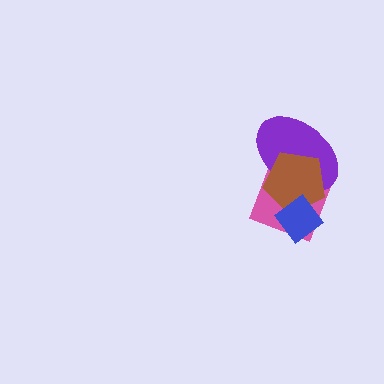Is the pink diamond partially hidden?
Yes, it is partially covered by another shape.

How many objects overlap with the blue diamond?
3 objects overlap with the blue diamond.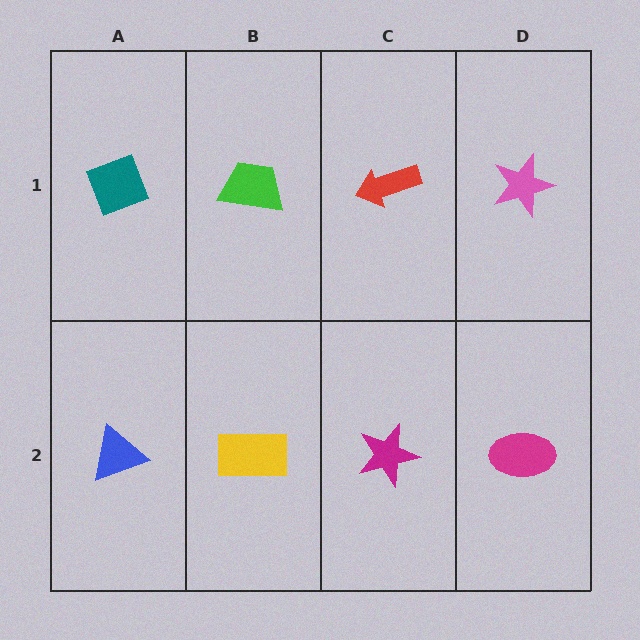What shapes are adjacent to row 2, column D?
A pink star (row 1, column D), a magenta star (row 2, column C).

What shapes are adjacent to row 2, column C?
A red arrow (row 1, column C), a yellow rectangle (row 2, column B), a magenta ellipse (row 2, column D).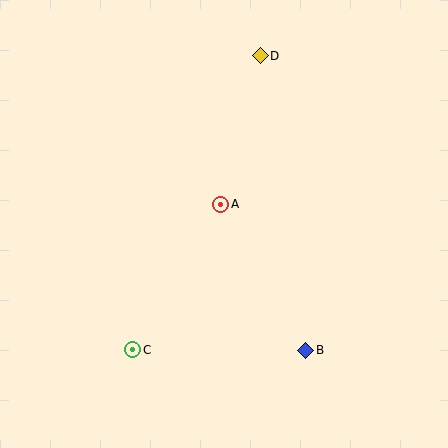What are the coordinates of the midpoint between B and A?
The midpoint between B and A is at (263, 277).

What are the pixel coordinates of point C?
Point C is at (132, 350).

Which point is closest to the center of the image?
Point A at (221, 204) is closest to the center.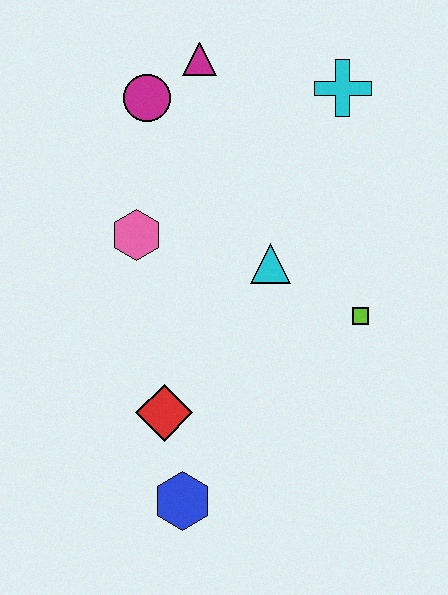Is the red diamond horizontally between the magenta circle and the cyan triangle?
Yes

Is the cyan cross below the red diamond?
No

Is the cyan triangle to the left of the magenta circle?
No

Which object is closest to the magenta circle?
The magenta triangle is closest to the magenta circle.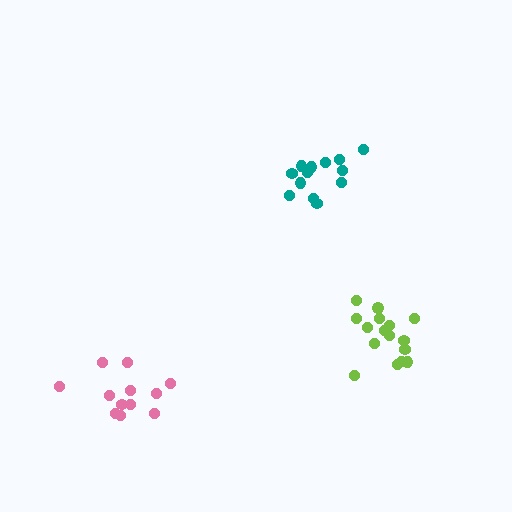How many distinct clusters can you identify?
There are 3 distinct clusters.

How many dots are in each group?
Group 1: 13 dots, Group 2: 12 dots, Group 3: 16 dots (41 total).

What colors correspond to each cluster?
The clusters are colored: teal, pink, lime.